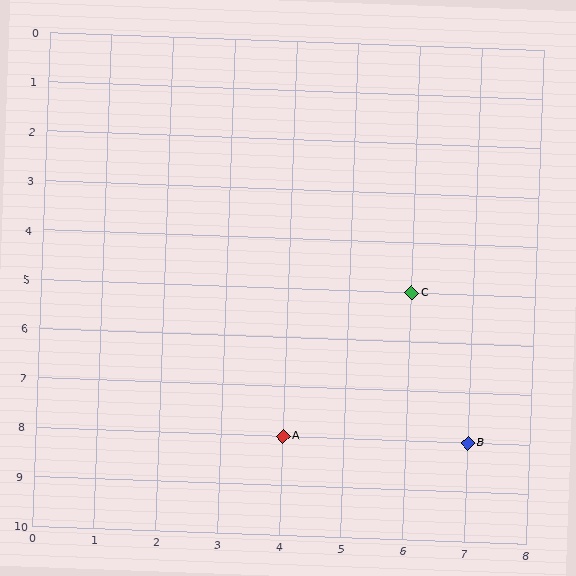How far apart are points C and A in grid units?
Points C and A are 2 columns and 3 rows apart (about 3.6 grid units diagonally).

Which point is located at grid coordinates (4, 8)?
Point A is at (4, 8).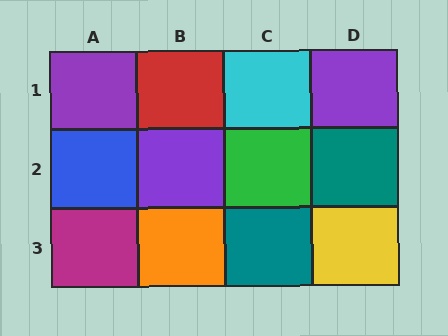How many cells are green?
1 cell is green.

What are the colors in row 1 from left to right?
Purple, red, cyan, purple.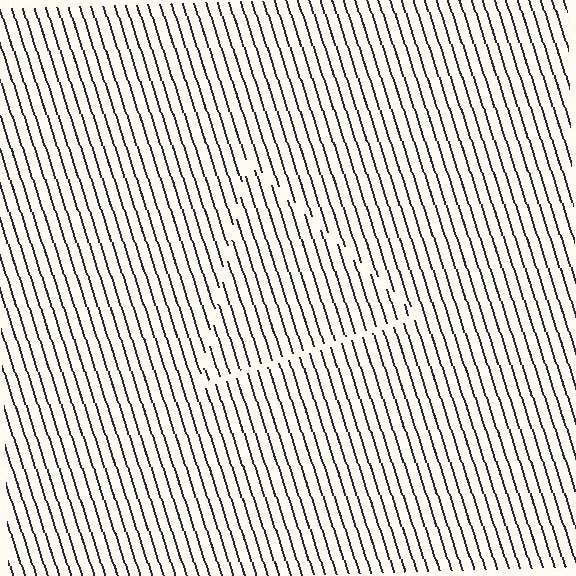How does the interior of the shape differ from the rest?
The interior of the shape contains the same grating, shifted by half a period — the contour is defined by the phase discontinuity where line-ends from the inner and outer gratings abut.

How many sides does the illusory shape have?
3 sides — the line-ends trace a triangle.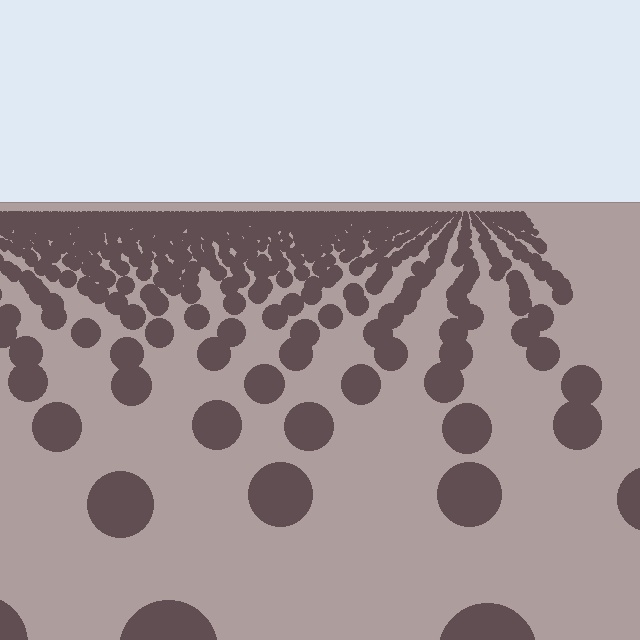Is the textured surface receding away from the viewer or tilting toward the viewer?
The surface is receding away from the viewer. Texture elements get smaller and denser toward the top.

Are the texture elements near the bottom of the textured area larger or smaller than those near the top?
Larger. Near the bottom, elements are closer to the viewer and appear at a bigger on-screen size.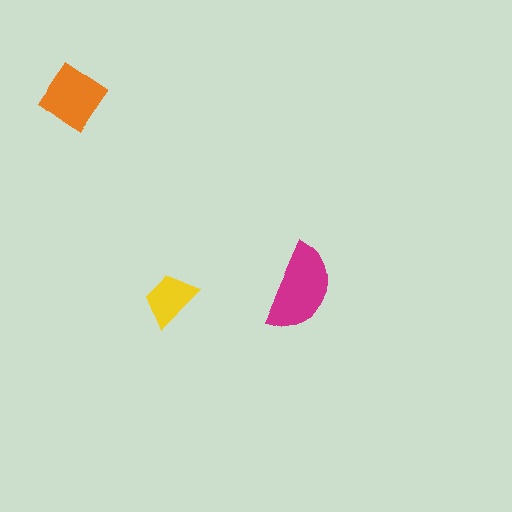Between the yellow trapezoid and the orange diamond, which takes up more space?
The orange diamond.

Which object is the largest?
The magenta semicircle.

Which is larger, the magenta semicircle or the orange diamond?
The magenta semicircle.